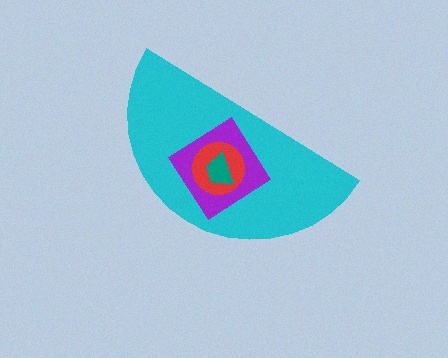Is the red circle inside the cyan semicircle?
Yes.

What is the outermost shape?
The cyan semicircle.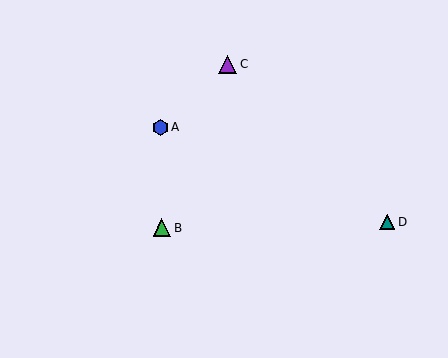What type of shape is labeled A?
Shape A is a blue hexagon.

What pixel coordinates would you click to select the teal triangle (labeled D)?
Click at (387, 222) to select the teal triangle D.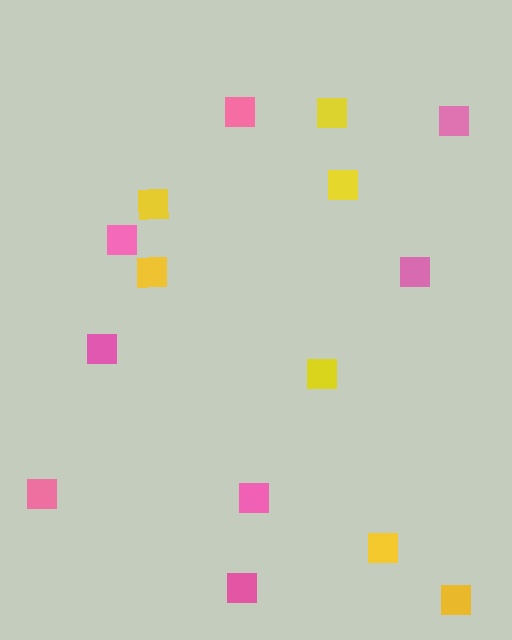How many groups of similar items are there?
There are 2 groups: one group of yellow squares (7) and one group of pink squares (8).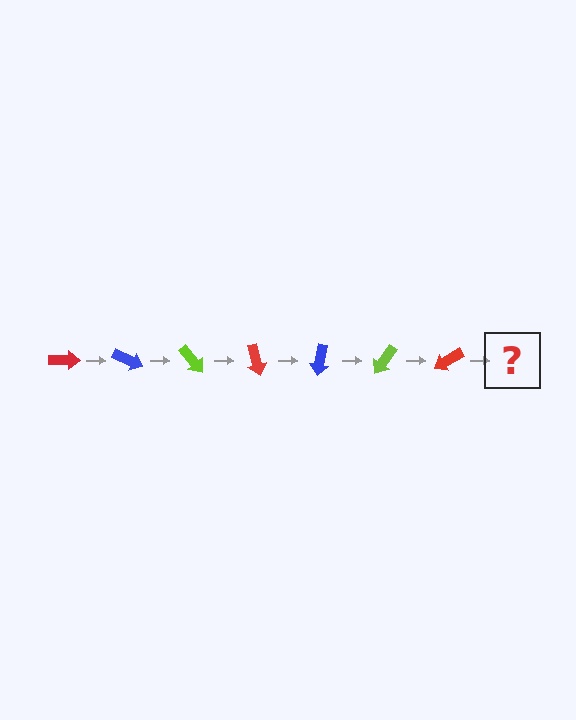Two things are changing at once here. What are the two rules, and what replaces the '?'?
The two rules are that it rotates 25 degrees each step and the color cycles through red, blue, and lime. The '?' should be a blue arrow, rotated 175 degrees from the start.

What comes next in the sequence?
The next element should be a blue arrow, rotated 175 degrees from the start.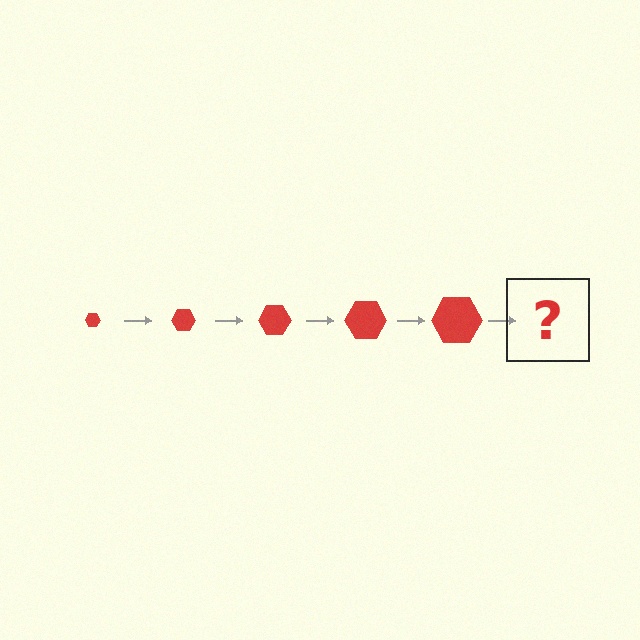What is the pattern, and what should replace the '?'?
The pattern is that the hexagon gets progressively larger each step. The '?' should be a red hexagon, larger than the previous one.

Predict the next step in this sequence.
The next step is a red hexagon, larger than the previous one.